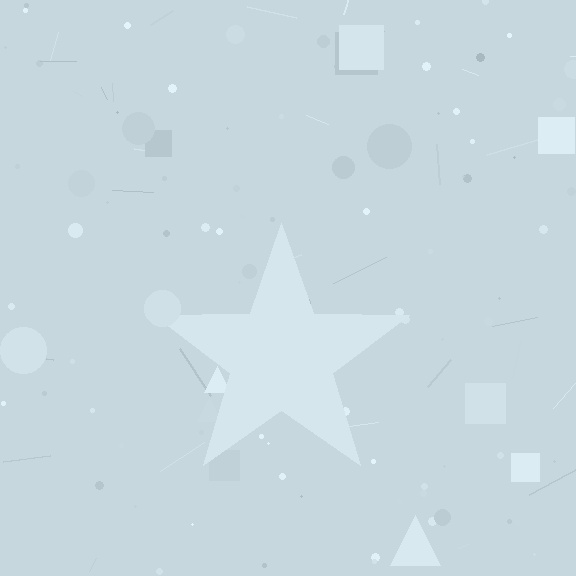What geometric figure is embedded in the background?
A star is embedded in the background.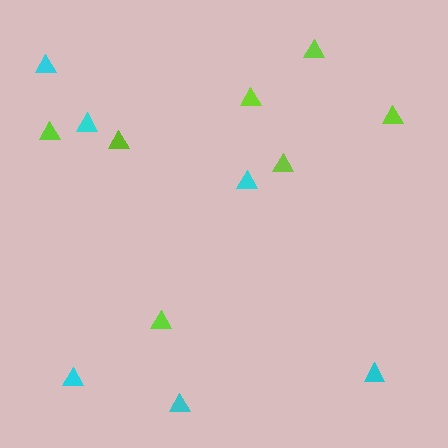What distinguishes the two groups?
There are 2 groups: one group of lime triangles (7) and one group of cyan triangles (6).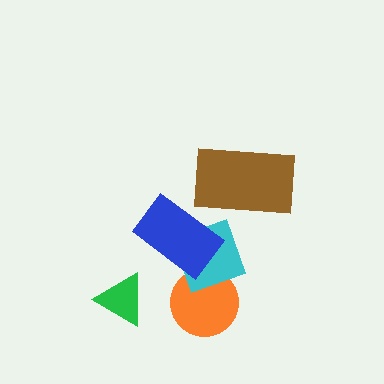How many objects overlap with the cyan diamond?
2 objects overlap with the cyan diamond.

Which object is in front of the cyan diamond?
The blue rectangle is in front of the cyan diamond.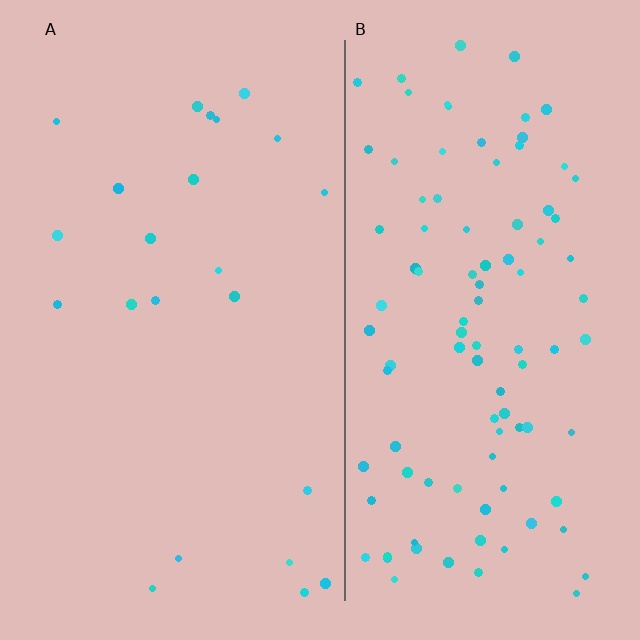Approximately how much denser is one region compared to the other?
Approximately 4.4× — region B over region A.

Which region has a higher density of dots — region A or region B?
B (the right).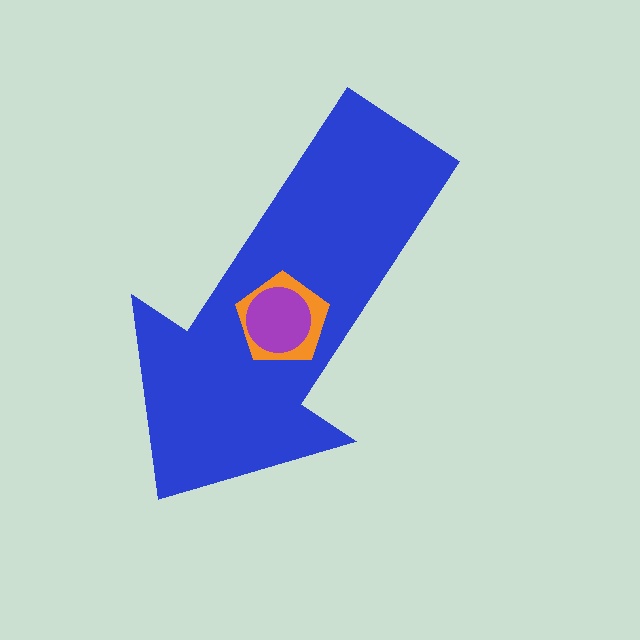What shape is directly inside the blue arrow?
The orange pentagon.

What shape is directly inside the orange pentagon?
The purple circle.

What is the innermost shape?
The purple circle.